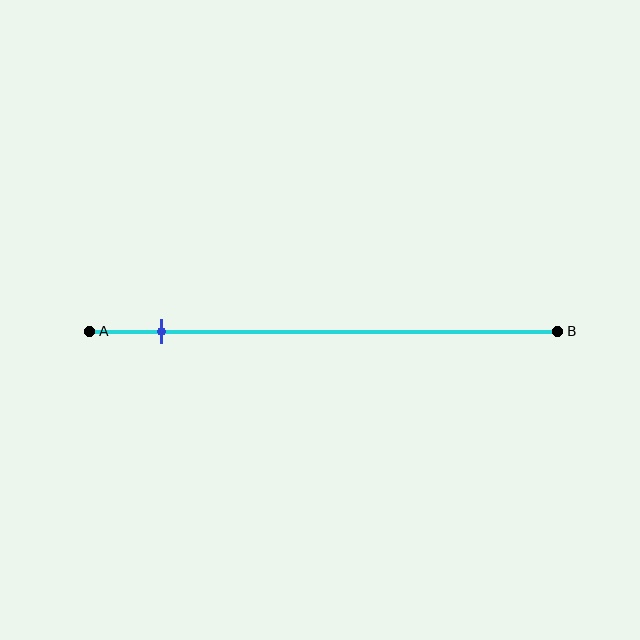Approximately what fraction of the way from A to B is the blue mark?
The blue mark is approximately 15% of the way from A to B.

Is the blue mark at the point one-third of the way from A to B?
No, the mark is at about 15% from A, not at the 33% one-third point.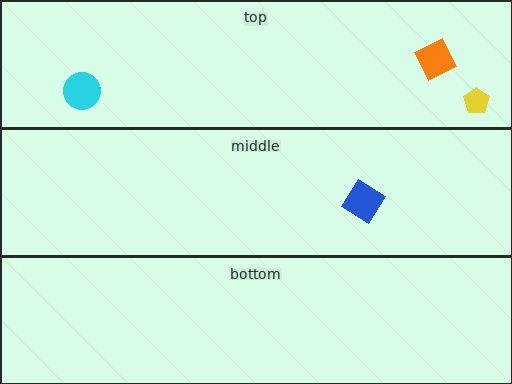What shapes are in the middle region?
The blue diamond.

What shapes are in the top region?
The yellow pentagon, the cyan circle, the orange square.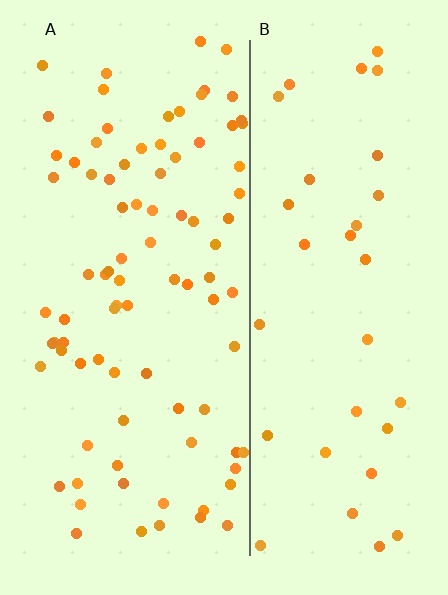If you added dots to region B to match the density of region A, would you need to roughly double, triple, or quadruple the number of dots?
Approximately triple.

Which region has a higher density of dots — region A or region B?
A (the left).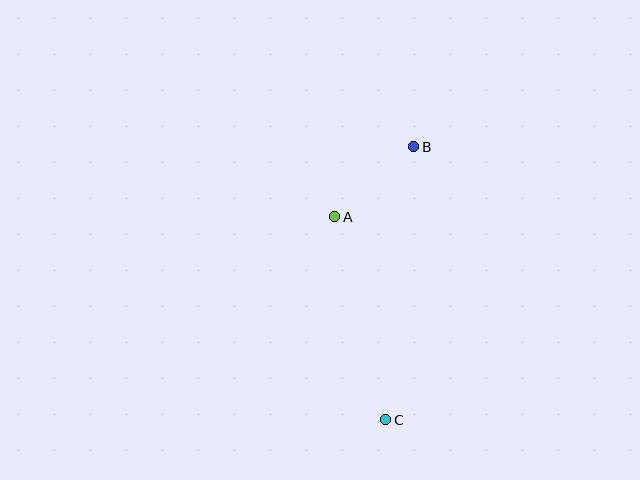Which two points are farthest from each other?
Points B and C are farthest from each other.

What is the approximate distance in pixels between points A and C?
The distance between A and C is approximately 209 pixels.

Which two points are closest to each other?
Points A and B are closest to each other.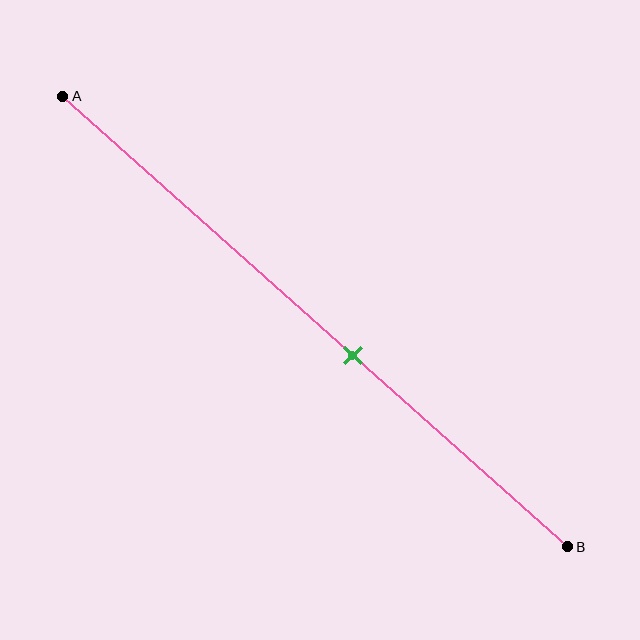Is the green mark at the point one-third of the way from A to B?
No, the mark is at about 60% from A, not at the 33% one-third point.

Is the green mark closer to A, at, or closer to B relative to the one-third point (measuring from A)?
The green mark is closer to point B than the one-third point of segment AB.